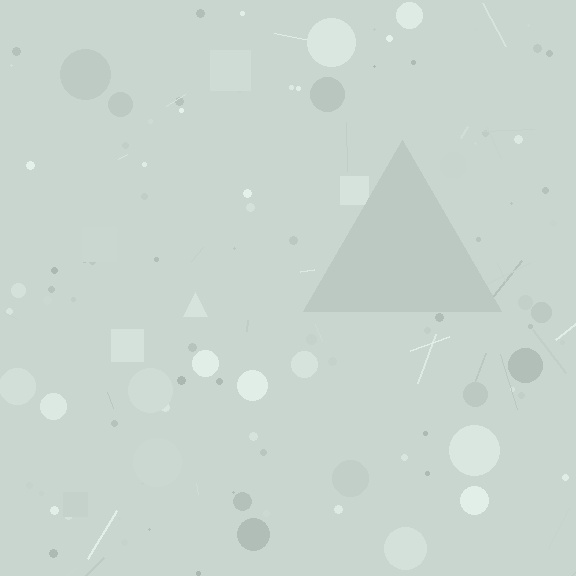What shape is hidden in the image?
A triangle is hidden in the image.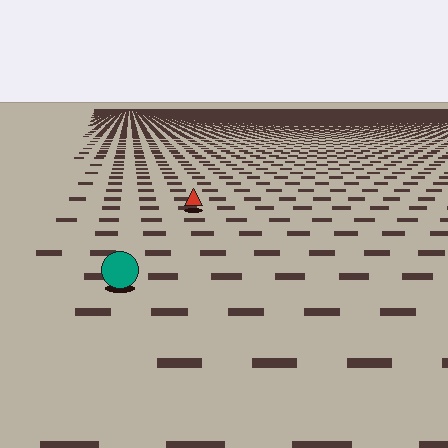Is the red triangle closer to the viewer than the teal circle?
No. The teal circle is closer — you can tell from the texture gradient: the ground texture is coarser near it.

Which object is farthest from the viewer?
The red triangle is farthest from the viewer. It appears smaller and the ground texture around it is denser.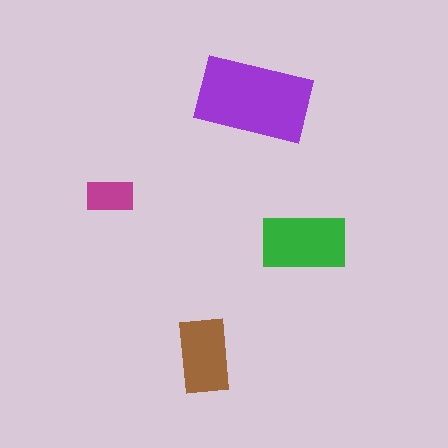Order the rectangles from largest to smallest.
the purple one, the green one, the brown one, the magenta one.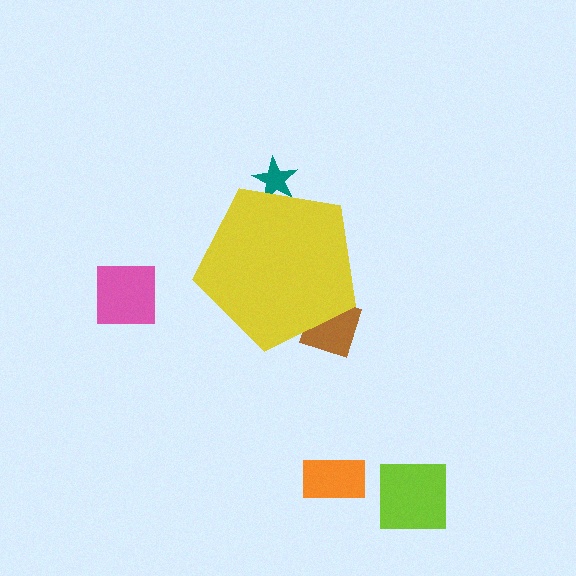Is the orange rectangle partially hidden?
No, the orange rectangle is fully visible.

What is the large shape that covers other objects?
A yellow pentagon.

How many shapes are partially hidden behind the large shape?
2 shapes are partially hidden.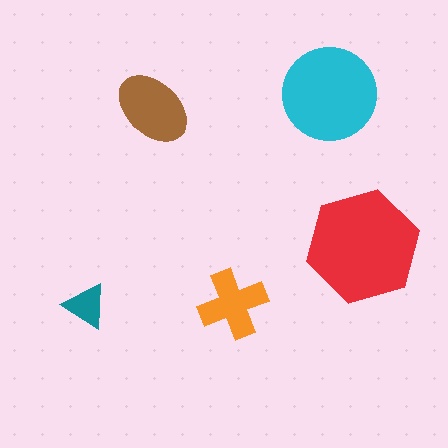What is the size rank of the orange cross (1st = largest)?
4th.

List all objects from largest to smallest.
The red hexagon, the cyan circle, the brown ellipse, the orange cross, the teal triangle.